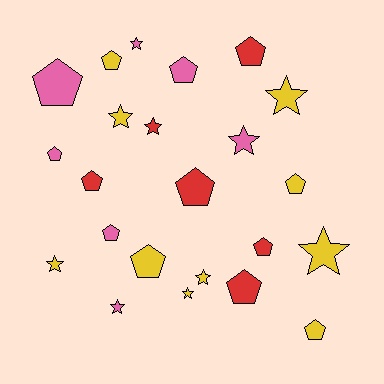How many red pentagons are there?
There are 5 red pentagons.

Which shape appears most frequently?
Pentagon, with 13 objects.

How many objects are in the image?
There are 23 objects.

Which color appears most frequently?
Yellow, with 10 objects.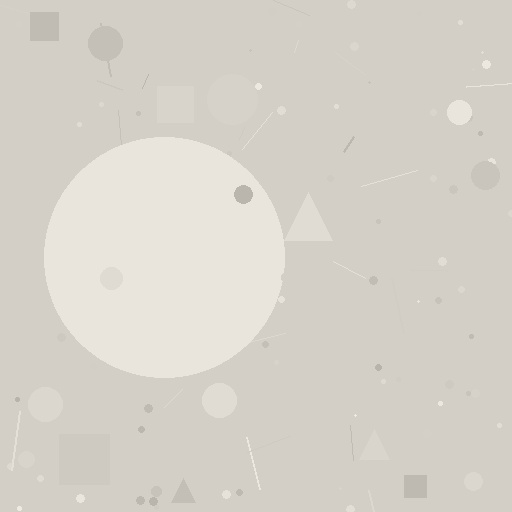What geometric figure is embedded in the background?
A circle is embedded in the background.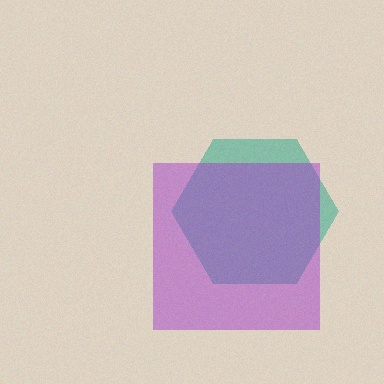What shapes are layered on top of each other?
The layered shapes are: a teal hexagon, a purple square.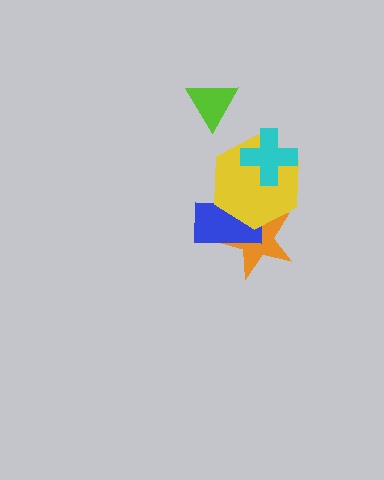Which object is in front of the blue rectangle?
The yellow hexagon is in front of the blue rectangle.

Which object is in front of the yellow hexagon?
The cyan cross is in front of the yellow hexagon.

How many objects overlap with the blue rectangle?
2 objects overlap with the blue rectangle.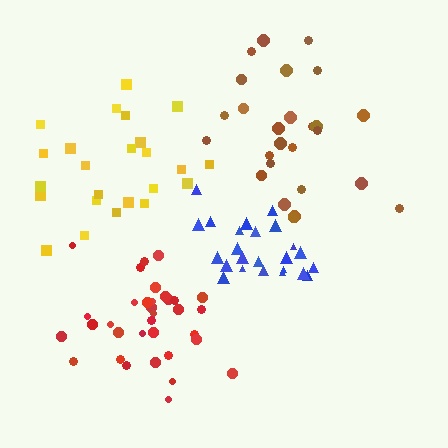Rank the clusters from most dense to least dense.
red, blue, yellow, brown.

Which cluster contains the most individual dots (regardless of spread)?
Red (35).